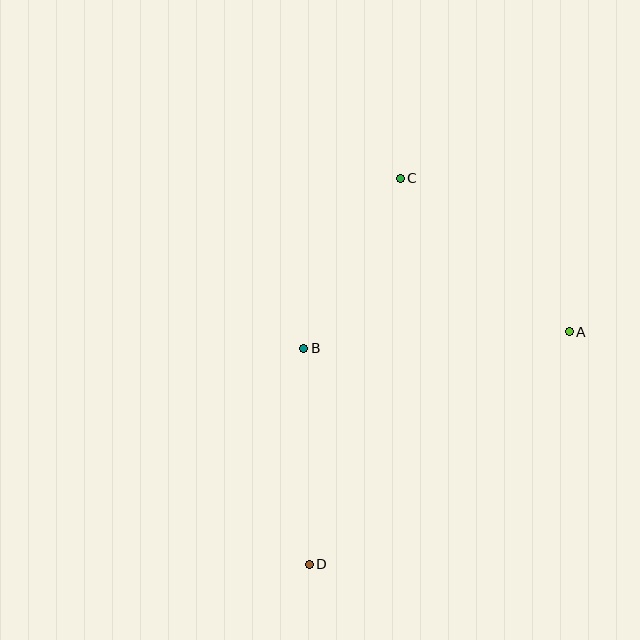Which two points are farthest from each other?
Points C and D are farthest from each other.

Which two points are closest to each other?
Points B and C are closest to each other.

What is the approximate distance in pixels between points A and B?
The distance between A and B is approximately 266 pixels.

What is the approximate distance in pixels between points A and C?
The distance between A and C is approximately 228 pixels.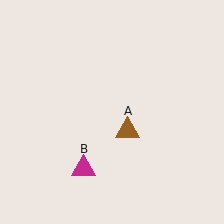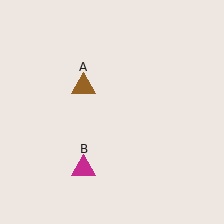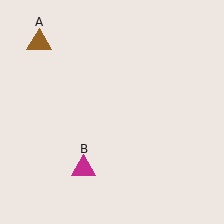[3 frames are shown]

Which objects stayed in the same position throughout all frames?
Magenta triangle (object B) remained stationary.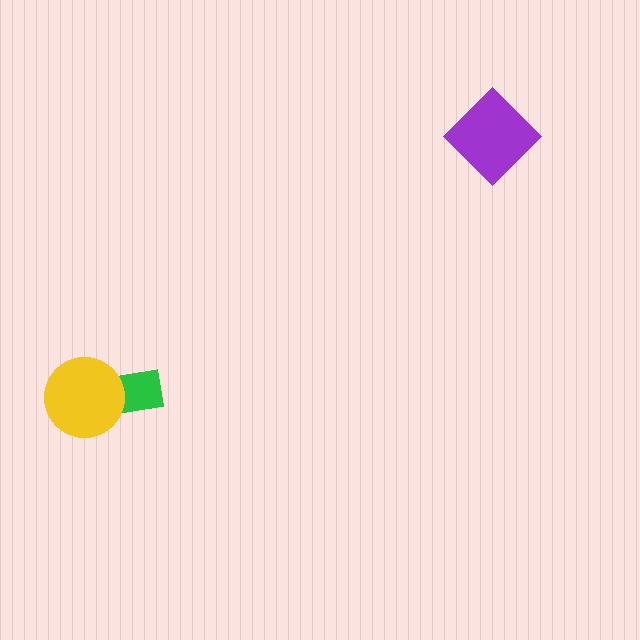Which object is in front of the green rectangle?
The yellow circle is in front of the green rectangle.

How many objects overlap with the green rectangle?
1 object overlaps with the green rectangle.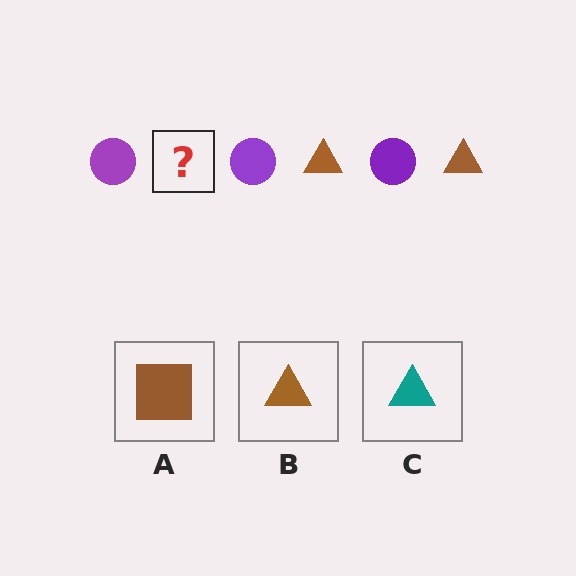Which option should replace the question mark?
Option B.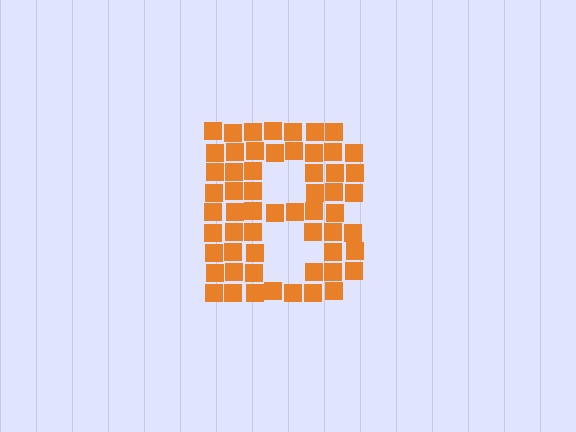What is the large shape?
The large shape is the letter B.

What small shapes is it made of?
It is made of small squares.